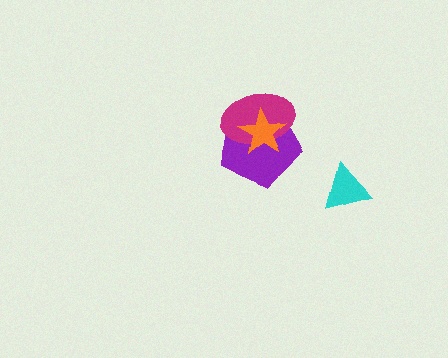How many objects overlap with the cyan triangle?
0 objects overlap with the cyan triangle.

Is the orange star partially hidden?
No, no other shape covers it.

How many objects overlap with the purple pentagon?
2 objects overlap with the purple pentagon.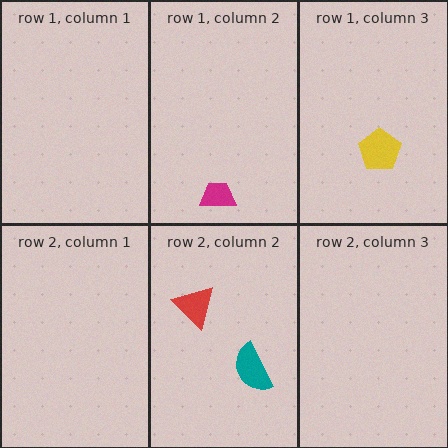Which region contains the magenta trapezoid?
The row 1, column 2 region.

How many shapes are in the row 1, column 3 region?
1.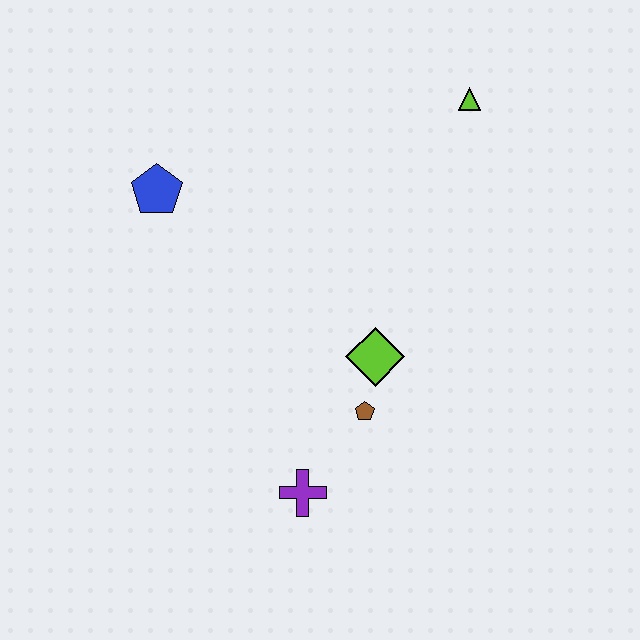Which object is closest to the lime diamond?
The brown pentagon is closest to the lime diamond.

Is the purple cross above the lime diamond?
No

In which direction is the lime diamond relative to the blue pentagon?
The lime diamond is to the right of the blue pentagon.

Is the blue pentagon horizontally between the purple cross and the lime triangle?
No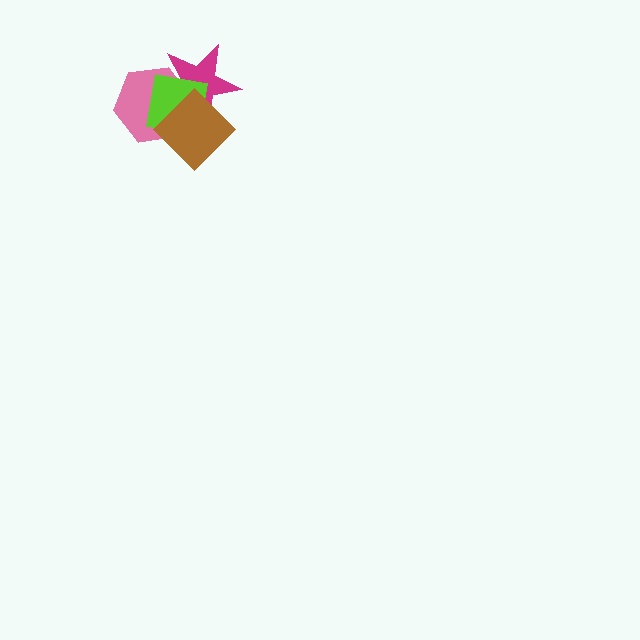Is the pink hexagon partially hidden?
Yes, it is partially covered by another shape.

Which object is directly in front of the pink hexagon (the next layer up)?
The magenta star is directly in front of the pink hexagon.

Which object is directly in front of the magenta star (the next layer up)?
The lime square is directly in front of the magenta star.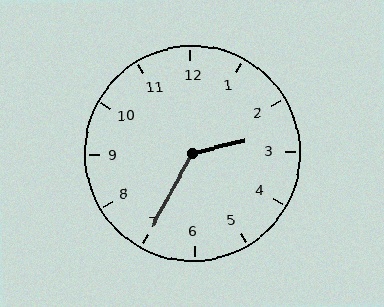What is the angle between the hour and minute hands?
Approximately 132 degrees.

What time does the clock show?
2:35.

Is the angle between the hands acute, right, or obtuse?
It is obtuse.